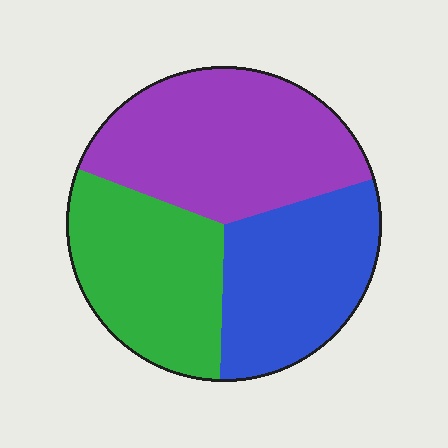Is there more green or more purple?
Purple.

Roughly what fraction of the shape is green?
Green takes up between a quarter and a half of the shape.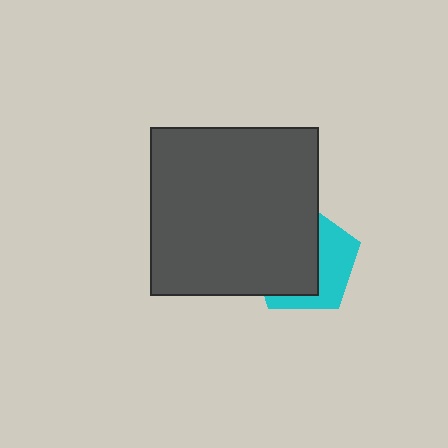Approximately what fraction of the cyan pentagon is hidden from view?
Roughly 60% of the cyan pentagon is hidden behind the dark gray square.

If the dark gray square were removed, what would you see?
You would see the complete cyan pentagon.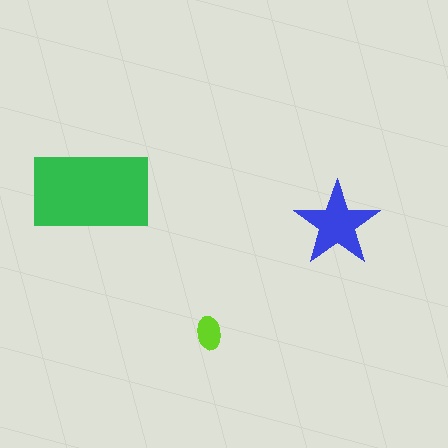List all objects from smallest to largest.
The lime ellipse, the blue star, the green rectangle.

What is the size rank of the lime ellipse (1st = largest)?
3rd.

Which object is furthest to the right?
The blue star is rightmost.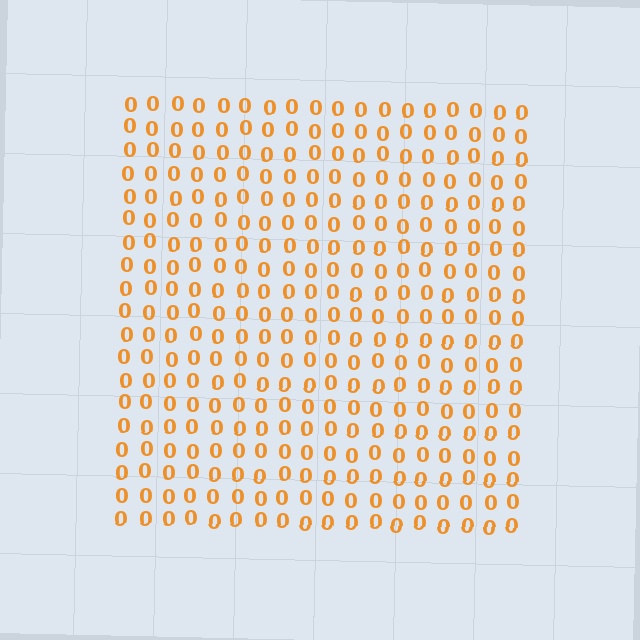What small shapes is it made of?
It is made of small digit 0's.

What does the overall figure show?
The overall figure shows a square.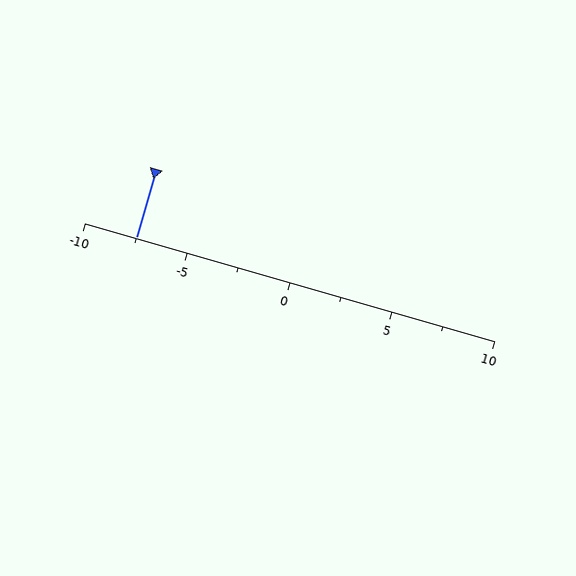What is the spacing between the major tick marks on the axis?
The major ticks are spaced 5 apart.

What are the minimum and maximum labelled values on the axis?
The axis runs from -10 to 10.